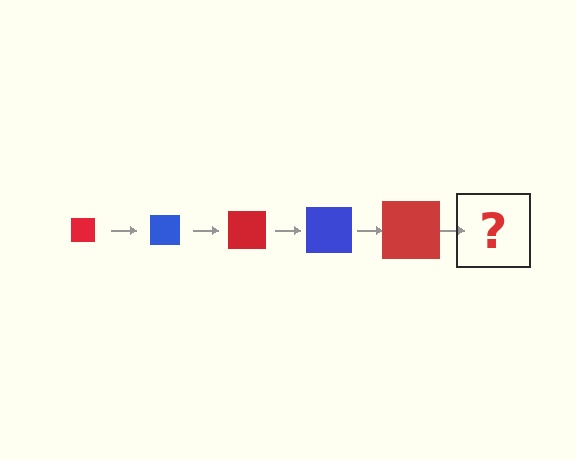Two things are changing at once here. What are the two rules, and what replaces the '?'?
The two rules are that the square grows larger each step and the color cycles through red and blue. The '?' should be a blue square, larger than the previous one.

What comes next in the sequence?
The next element should be a blue square, larger than the previous one.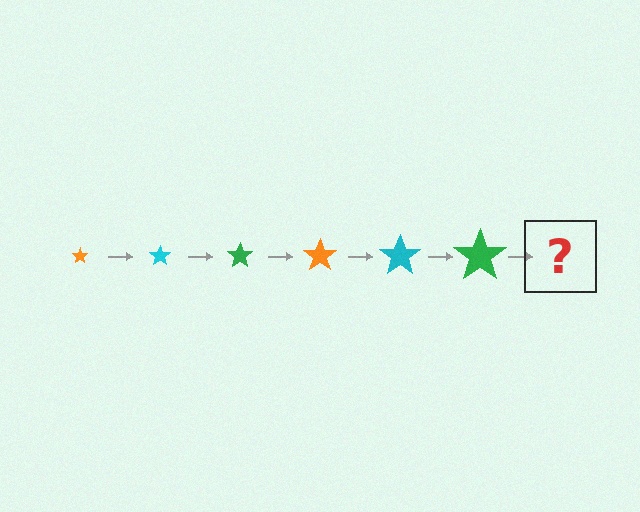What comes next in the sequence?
The next element should be an orange star, larger than the previous one.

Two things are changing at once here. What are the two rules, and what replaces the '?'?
The two rules are that the star grows larger each step and the color cycles through orange, cyan, and green. The '?' should be an orange star, larger than the previous one.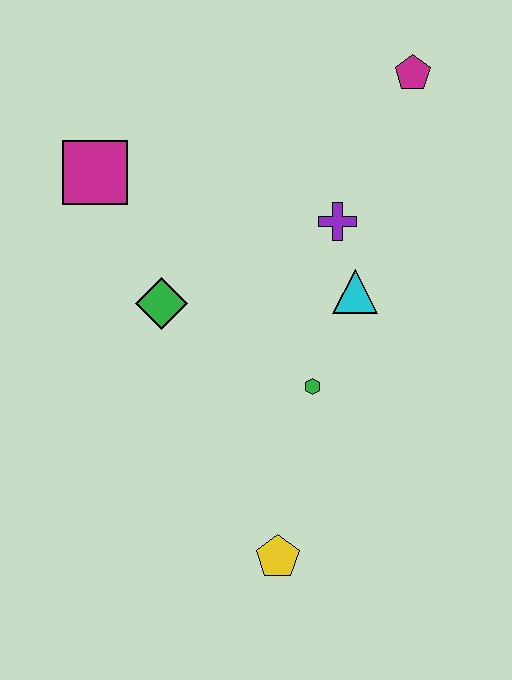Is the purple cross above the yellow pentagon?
Yes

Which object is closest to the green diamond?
The magenta square is closest to the green diamond.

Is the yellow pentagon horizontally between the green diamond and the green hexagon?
Yes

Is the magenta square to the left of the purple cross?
Yes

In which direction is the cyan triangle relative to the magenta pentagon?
The cyan triangle is below the magenta pentagon.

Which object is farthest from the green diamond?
The magenta pentagon is farthest from the green diamond.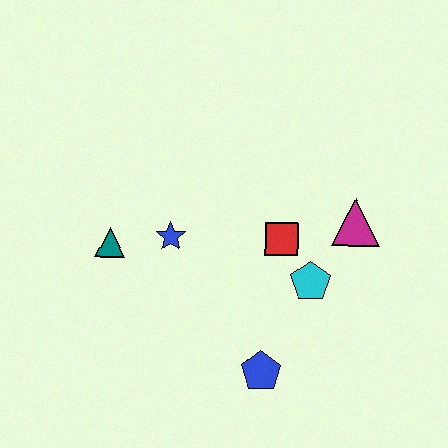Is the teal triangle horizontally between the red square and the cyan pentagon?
No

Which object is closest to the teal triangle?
The blue star is closest to the teal triangle.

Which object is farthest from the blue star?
The magenta triangle is farthest from the blue star.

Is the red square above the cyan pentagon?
Yes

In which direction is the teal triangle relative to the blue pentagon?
The teal triangle is to the left of the blue pentagon.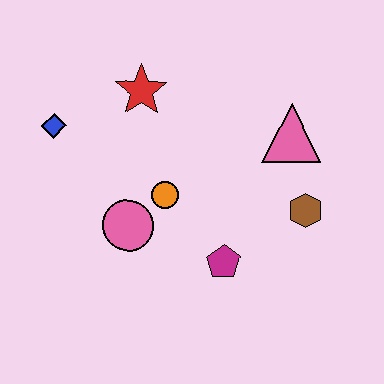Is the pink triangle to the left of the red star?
No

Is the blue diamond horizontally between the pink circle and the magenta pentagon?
No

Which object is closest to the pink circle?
The orange circle is closest to the pink circle.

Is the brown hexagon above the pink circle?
Yes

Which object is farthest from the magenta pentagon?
The blue diamond is farthest from the magenta pentagon.